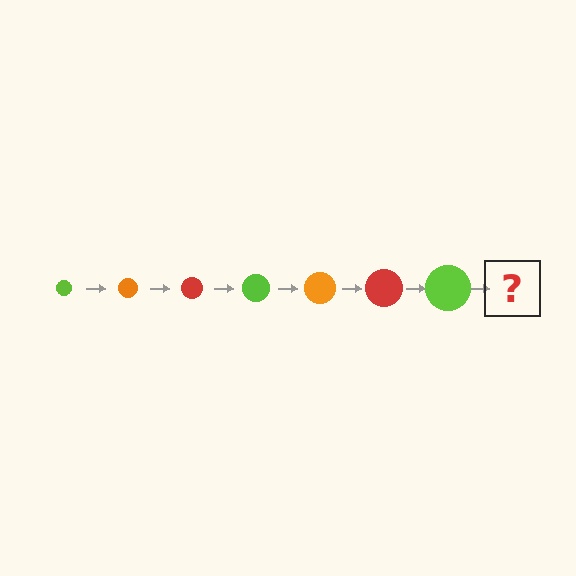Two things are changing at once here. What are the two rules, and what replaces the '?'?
The two rules are that the circle grows larger each step and the color cycles through lime, orange, and red. The '?' should be an orange circle, larger than the previous one.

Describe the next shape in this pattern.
It should be an orange circle, larger than the previous one.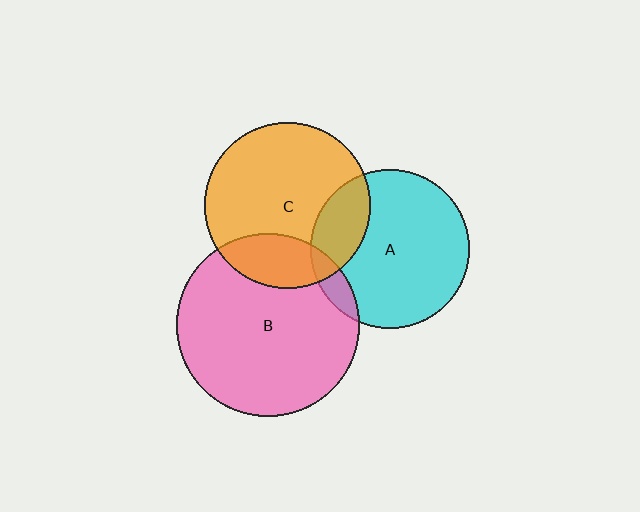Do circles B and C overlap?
Yes.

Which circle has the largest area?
Circle B (pink).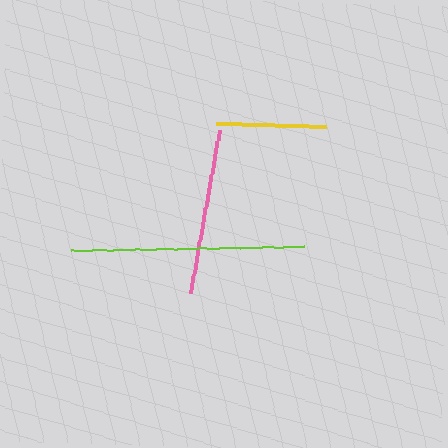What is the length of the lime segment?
The lime segment is approximately 234 pixels long.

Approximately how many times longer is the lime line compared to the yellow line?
The lime line is approximately 2.1 times the length of the yellow line.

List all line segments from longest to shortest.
From longest to shortest: lime, pink, yellow.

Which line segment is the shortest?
The yellow line is the shortest at approximately 110 pixels.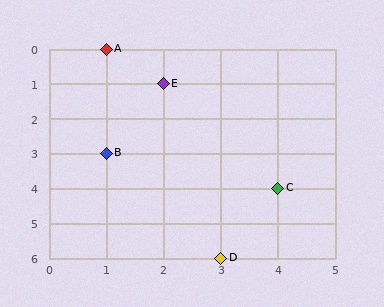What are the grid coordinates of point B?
Point B is at grid coordinates (1, 3).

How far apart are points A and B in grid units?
Points A and B are 3 rows apart.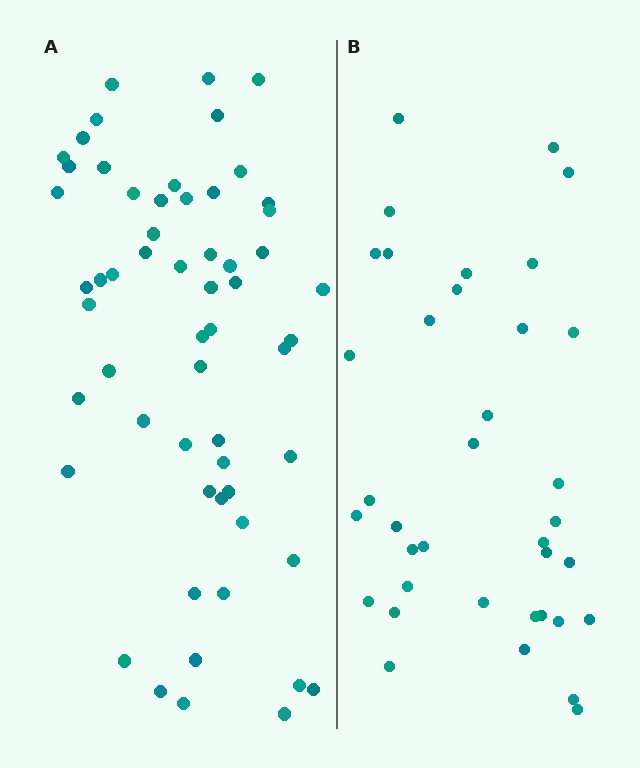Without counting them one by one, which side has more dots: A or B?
Region A (the left region) has more dots.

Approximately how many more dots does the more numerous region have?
Region A has approximately 20 more dots than region B.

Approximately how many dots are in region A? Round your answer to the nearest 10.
About 60 dots. (The exact count is 58, which rounds to 60.)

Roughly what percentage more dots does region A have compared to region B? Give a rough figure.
About 55% more.